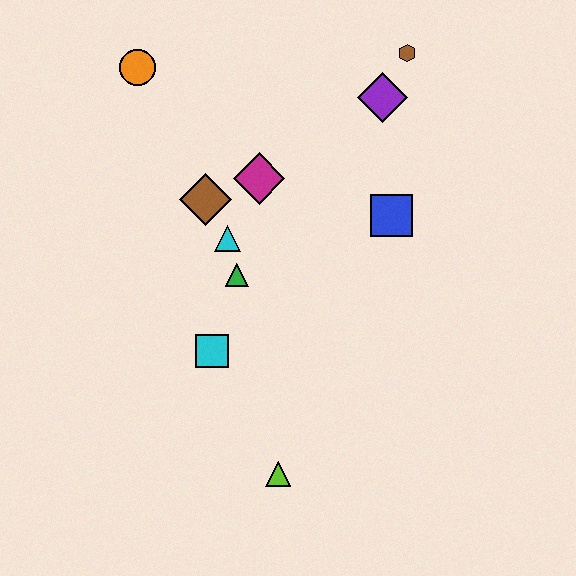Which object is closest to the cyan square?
The green triangle is closest to the cyan square.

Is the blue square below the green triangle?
No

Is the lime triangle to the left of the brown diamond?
No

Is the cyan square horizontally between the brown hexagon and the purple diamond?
No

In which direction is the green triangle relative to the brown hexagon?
The green triangle is below the brown hexagon.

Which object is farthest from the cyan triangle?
The brown hexagon is farthest from the cyan triangle.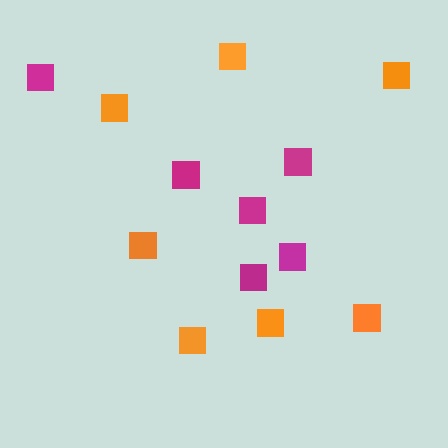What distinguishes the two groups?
There are 2 groups: one group of orange squares (7) and one group of magenta squares (6).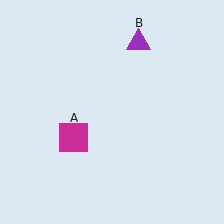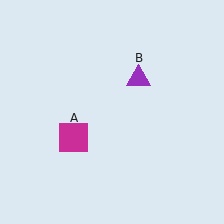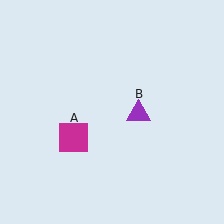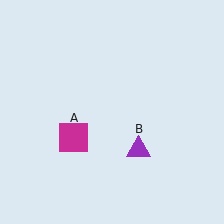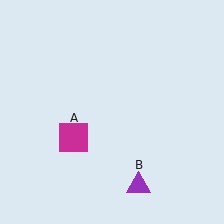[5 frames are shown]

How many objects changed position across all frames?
1 object changed position: purple triangle (object B).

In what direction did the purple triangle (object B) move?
The purple triangle (object B) moved down.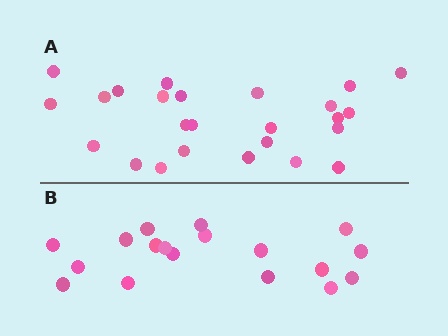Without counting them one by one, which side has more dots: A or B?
Region A (the top region) has more dots.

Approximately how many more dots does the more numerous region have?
Region A has roughly 8 or so more dots than region B.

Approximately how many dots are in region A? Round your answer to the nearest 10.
About 20 dots. (The exact count is 25, which rounds to 20.)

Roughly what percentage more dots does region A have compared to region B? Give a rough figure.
About 40% more.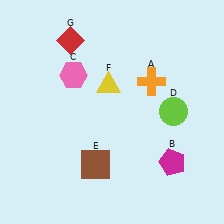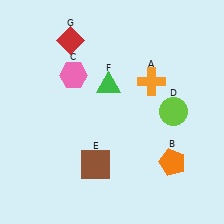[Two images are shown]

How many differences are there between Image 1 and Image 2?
There are 2 differences between the two images.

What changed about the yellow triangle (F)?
In Image 1, F is yellow. In Image 2, it changed to green.